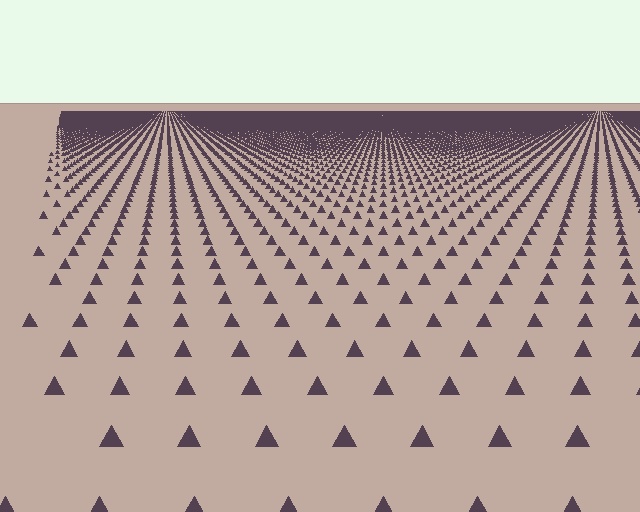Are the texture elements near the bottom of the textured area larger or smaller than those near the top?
Larger. Near the bottom, elements are closer to the viewer and appear at a bigger on-screen size.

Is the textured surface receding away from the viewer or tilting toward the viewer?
The surface is receding away from the viewer. Texture elements get smaller and denser toward the top.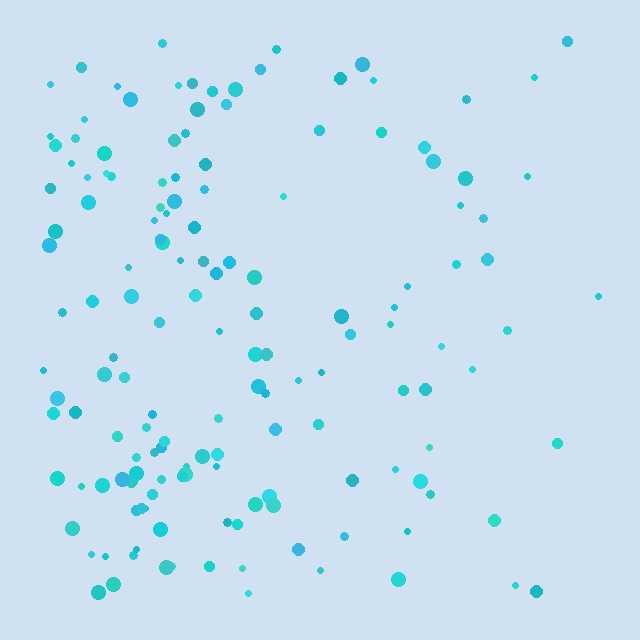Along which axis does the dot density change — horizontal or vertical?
Horizontal.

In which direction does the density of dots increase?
From right to left, with the left side densest.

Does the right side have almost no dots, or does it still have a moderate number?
Still a moderate number, just noticeably fewer than the left.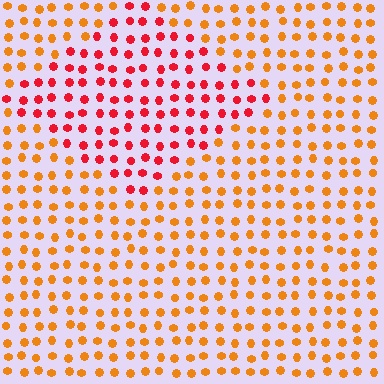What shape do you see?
I see a diamond.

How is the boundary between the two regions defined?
The boundary is defined purely by a slight shift in hue (about 39 degrees). Spacing, size, and orientation are identical on both sides.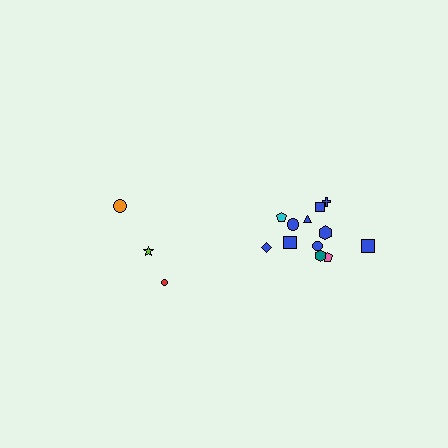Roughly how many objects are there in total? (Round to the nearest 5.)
Roughly 15 objects in total.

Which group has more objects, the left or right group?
The right group.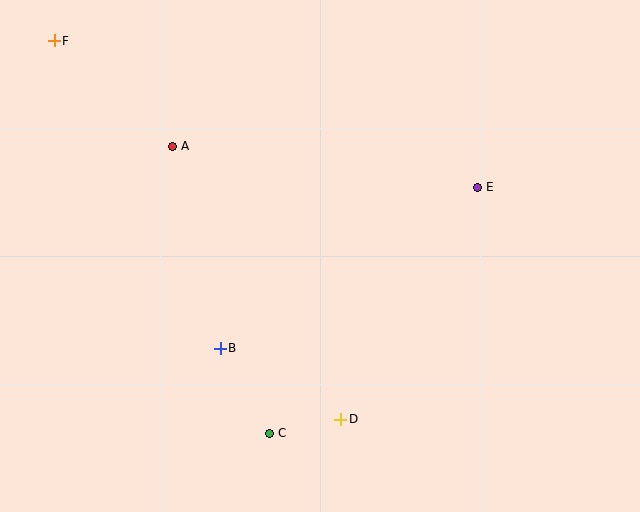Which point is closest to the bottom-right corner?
Point D is closest to the bottom-right corner.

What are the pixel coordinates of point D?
Point D is at (341, 419).